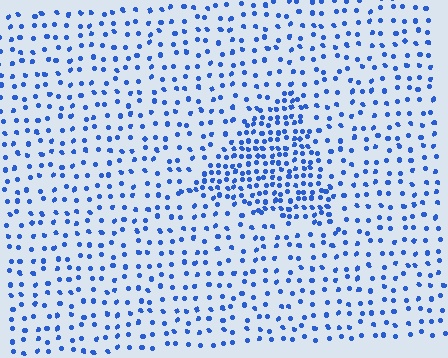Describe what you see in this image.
The image contains small blue elements arranged at two different densities. A triangle-shaped region is visible where the elements are more densely packed than the surrounding area.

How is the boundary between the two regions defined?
The boundary is defined by a change in element density (approximately 2.3x ratio). All elements are the same color, size, and shape.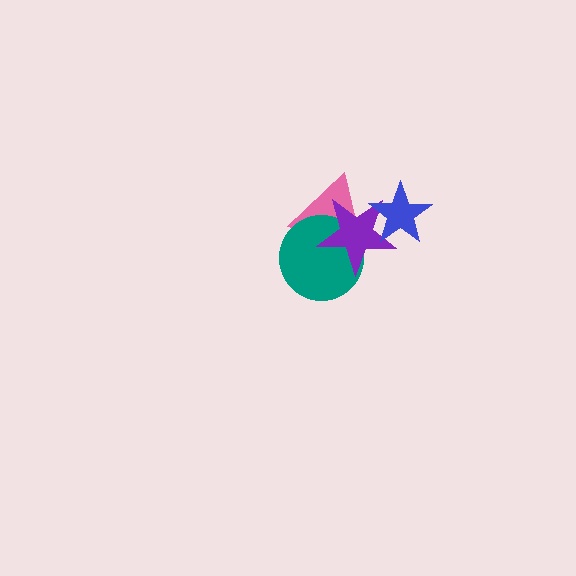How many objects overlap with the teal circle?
2 objects overlap with the teal circle.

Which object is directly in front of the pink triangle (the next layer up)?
The teal circle is directly in front of the pink triangle.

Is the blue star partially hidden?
No, no other shape covers it.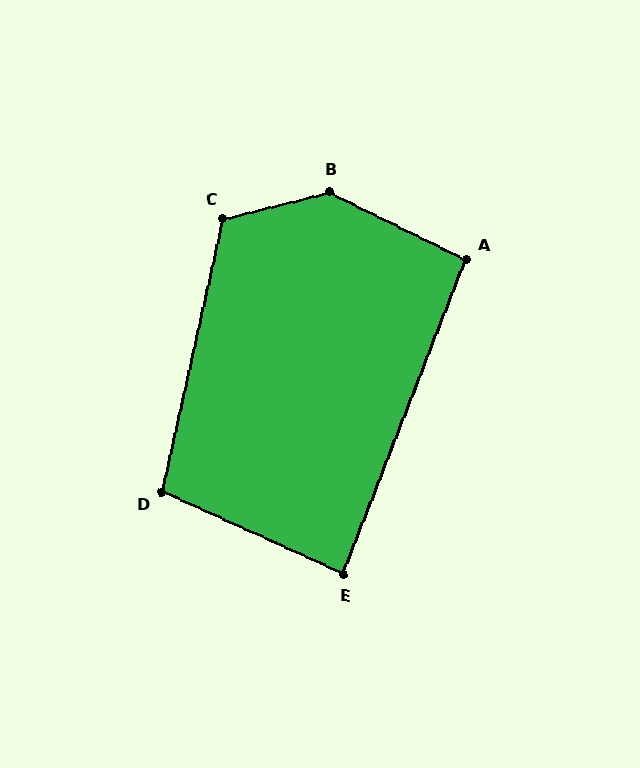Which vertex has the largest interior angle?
B, at approximately 140 degrees.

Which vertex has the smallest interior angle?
E, at approximately 87 degrees.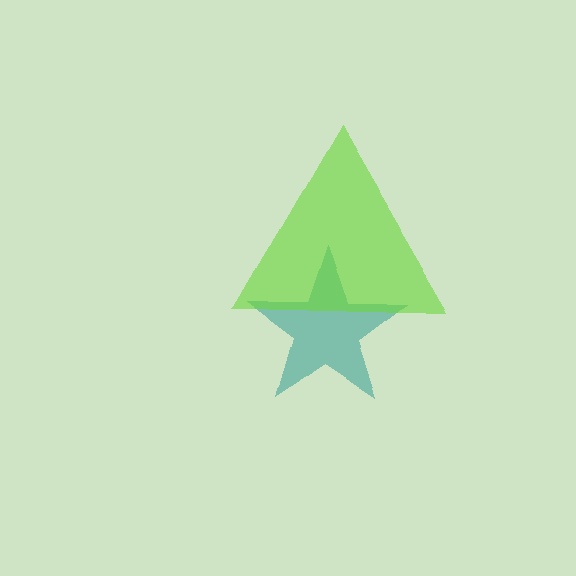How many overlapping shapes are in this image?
There are 2 overlapping shapes in the image.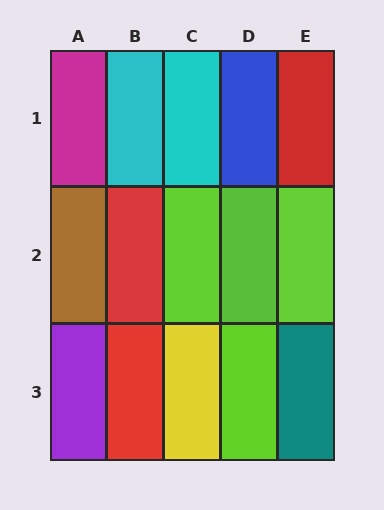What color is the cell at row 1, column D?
Blue.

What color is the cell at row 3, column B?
Red.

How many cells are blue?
1 cell is blue.